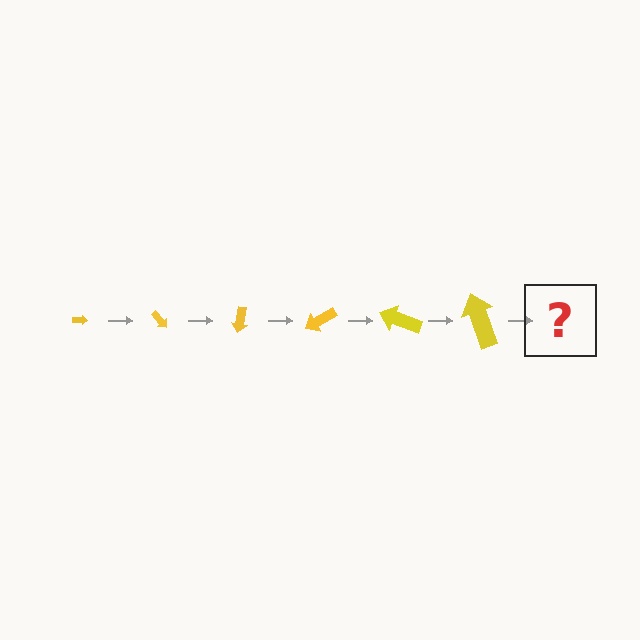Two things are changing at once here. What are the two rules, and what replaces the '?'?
The two rules are that the arrow grows larger each step and it rotates 50 degrees each step. The '?' should be an arrow, larger than the previous one and rotated 300 degrees from the start.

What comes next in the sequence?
The next element should be an arrow, larger than the previous one and rotated 300 degrees from the start.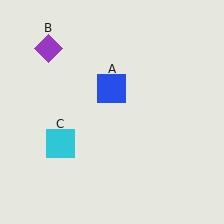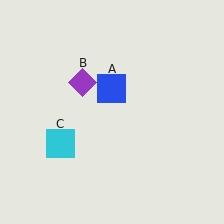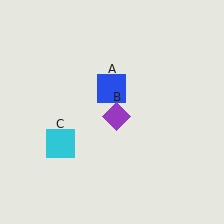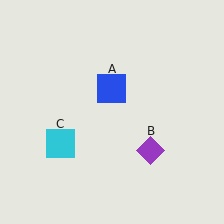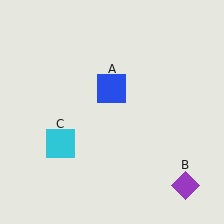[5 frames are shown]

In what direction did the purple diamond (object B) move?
The purple diamond (object B) moved down and to the right.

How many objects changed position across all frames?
1 object changed position: purple diamond (object B).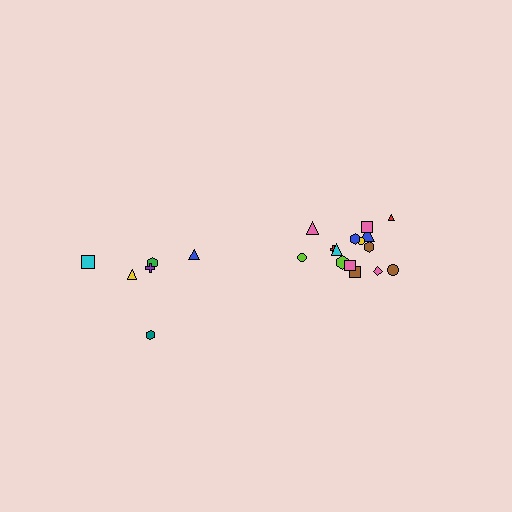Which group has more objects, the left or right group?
The right group.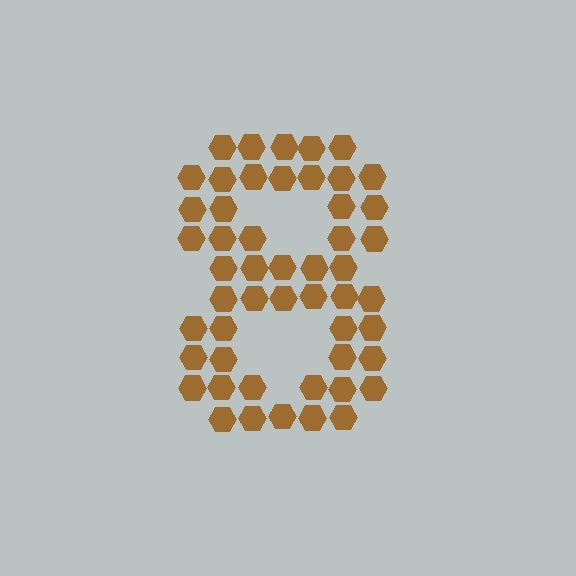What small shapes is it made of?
It is made of small hexagons.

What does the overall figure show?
The overall figure shows the digit 8.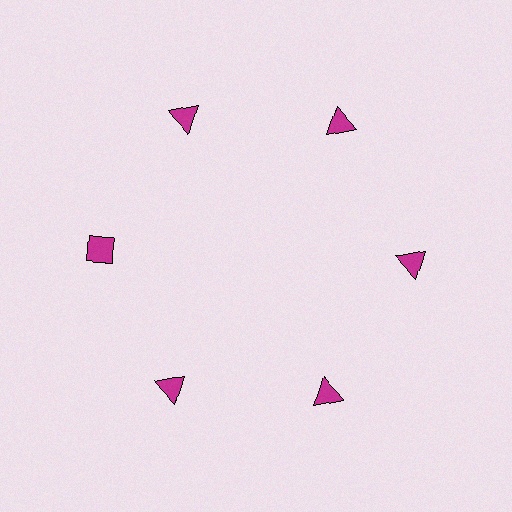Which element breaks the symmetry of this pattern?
The magenta diamond at roughly the 9 o'clock position breaks the symmetry. All other shapes are magenta triangles.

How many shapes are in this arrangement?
There are 6 shapes arranged in a ring pattern.